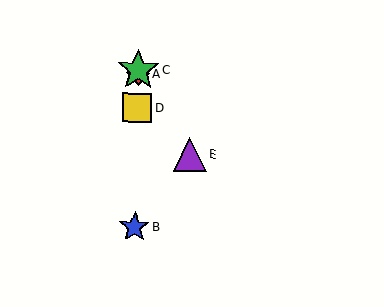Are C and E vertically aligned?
No, C is at x≈138 and E is at x≈190.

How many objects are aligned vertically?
4 objects (A, B, C, D) are aligned vertically.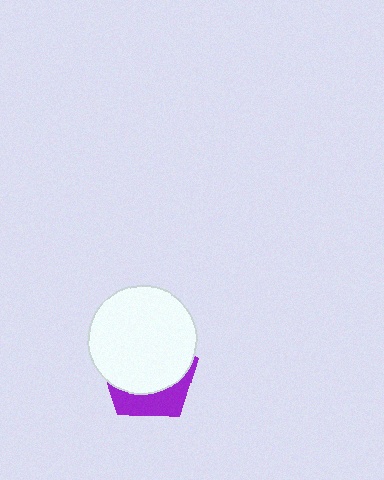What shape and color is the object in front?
The object in front is a white circle.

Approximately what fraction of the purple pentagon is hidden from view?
Roughly 68% of the purple pentagon is hidden behind the white circle.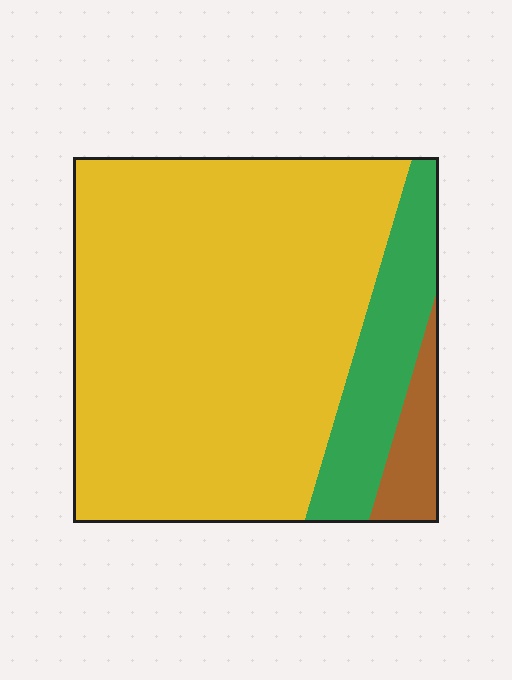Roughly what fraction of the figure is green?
Green covers 16% of the figure.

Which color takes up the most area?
Yellow, at roughly 80%.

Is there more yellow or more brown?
Yellow.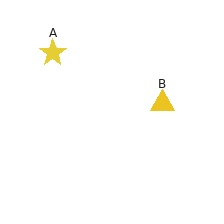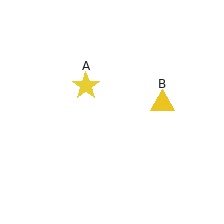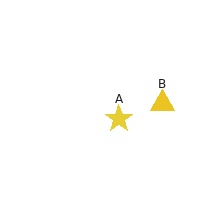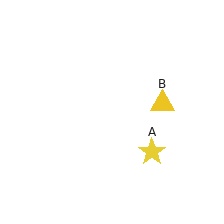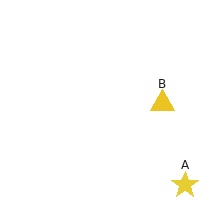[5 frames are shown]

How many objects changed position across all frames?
1 object changed position: yellow star (object A).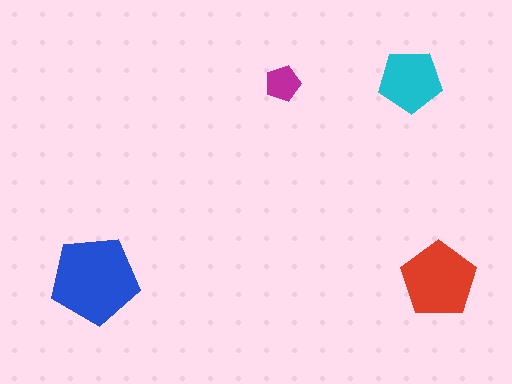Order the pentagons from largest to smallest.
the blue one, the red one, the cyan one, the magenta one.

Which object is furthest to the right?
The red pentagon is rightmost.